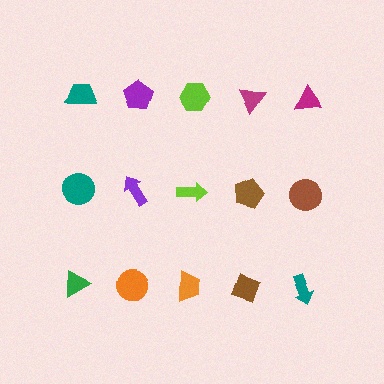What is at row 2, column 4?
A brown pentagon.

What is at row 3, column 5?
A teal arrow.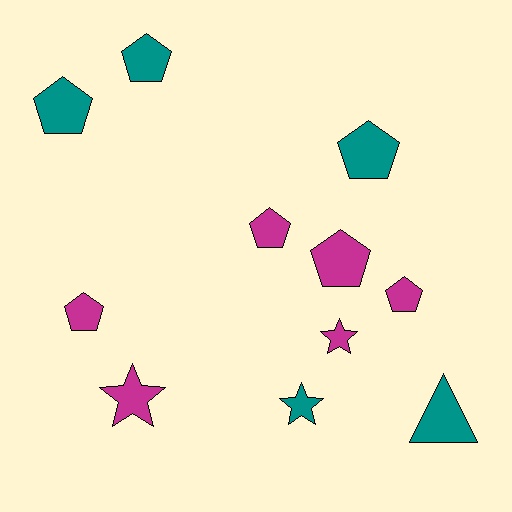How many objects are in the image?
There are 11 objects.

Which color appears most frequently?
Magenta, with 6 objects.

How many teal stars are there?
There is 1 teal star.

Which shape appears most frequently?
Pentagon, with 7 objects.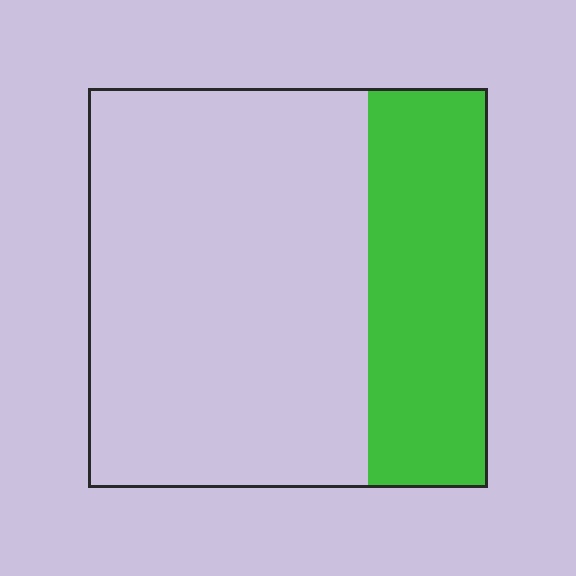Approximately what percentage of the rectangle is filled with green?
Approximately 30%.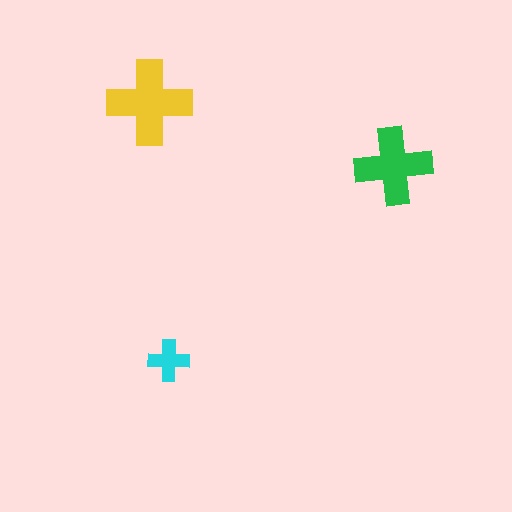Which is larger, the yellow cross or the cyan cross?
The yellow one.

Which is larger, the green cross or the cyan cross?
The green one.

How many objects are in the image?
There are 3 objects in the image.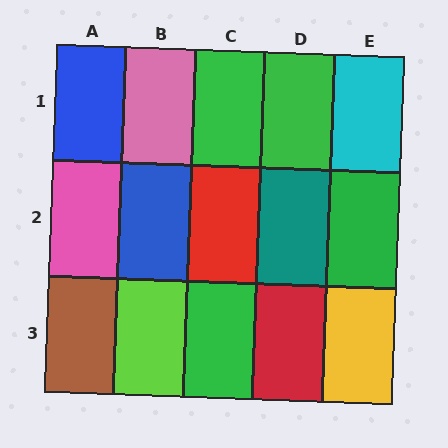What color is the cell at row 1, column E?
Cyan.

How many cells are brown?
1 cell is brown.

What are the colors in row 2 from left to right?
Pink, blue, red, teal, green.